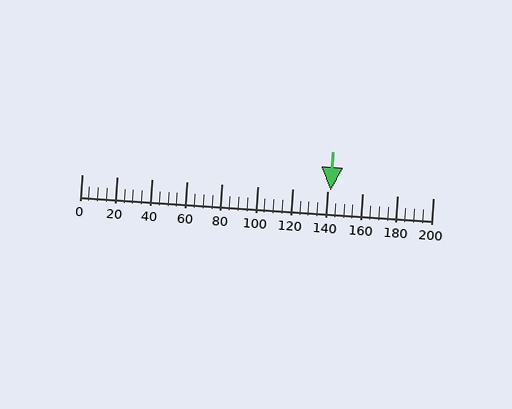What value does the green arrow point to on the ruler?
The green arrow points to approximately 142.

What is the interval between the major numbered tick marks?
The major tick marks are spaced 20 units apart.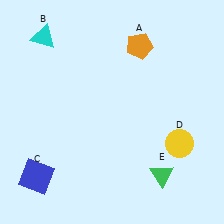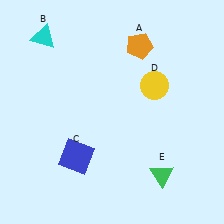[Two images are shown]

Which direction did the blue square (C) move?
The blue square (C) moved right.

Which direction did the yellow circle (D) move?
The yellow circle (D) moved up.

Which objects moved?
The objects that moved are: the blue square (C), the yellow circle (D).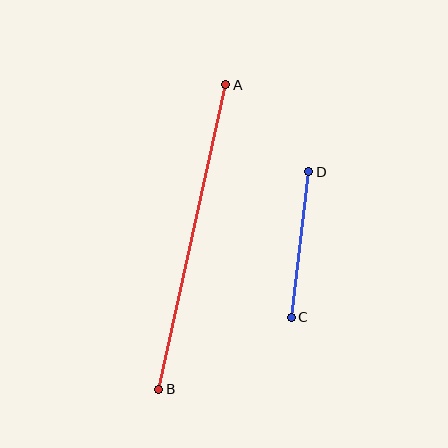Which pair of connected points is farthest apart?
Points A and B are farthest apart.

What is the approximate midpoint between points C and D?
The midpoint is at approximately (300, 245) pixels.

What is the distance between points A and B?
The distance is approximately 312 pixels.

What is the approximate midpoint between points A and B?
The midpoint is at approximately (192, 237) pixels.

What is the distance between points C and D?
The distance is approximately 146 pixels.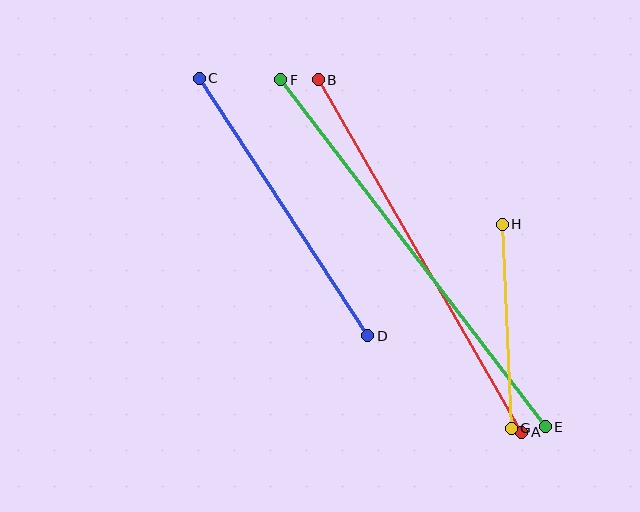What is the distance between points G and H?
The distance is approximately 204 pixels.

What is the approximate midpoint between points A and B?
The midpoint is at approximately (420, 256) pixels.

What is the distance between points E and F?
The distance is approximately 436 pixels.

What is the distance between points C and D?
The distance is approximately 308 pixels.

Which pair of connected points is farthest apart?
Points E and F are farthest apart.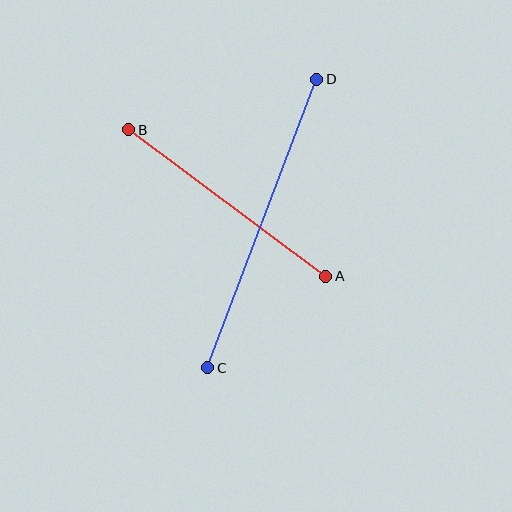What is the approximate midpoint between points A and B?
The midpoint is at approximately (227, 203) pixels.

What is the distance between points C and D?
The distance is approximately 308 pixels.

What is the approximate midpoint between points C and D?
The midpoint is at approximately (262, 224) pixels.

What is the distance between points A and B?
The distance is approximately 245 pixels.